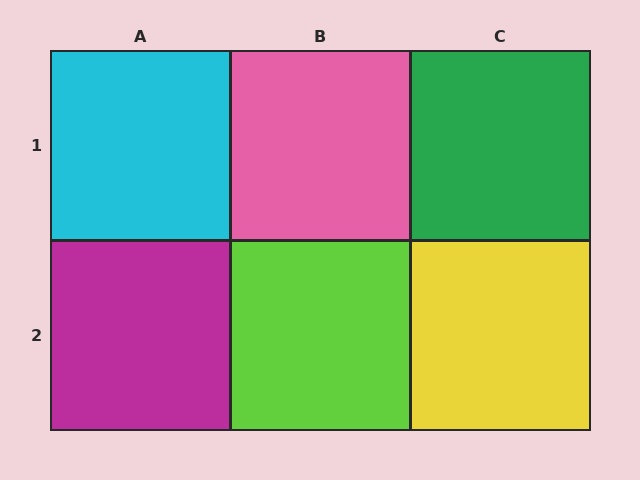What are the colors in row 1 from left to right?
Cyan, pink, green.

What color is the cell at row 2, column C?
Yellow.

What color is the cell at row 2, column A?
Magenta.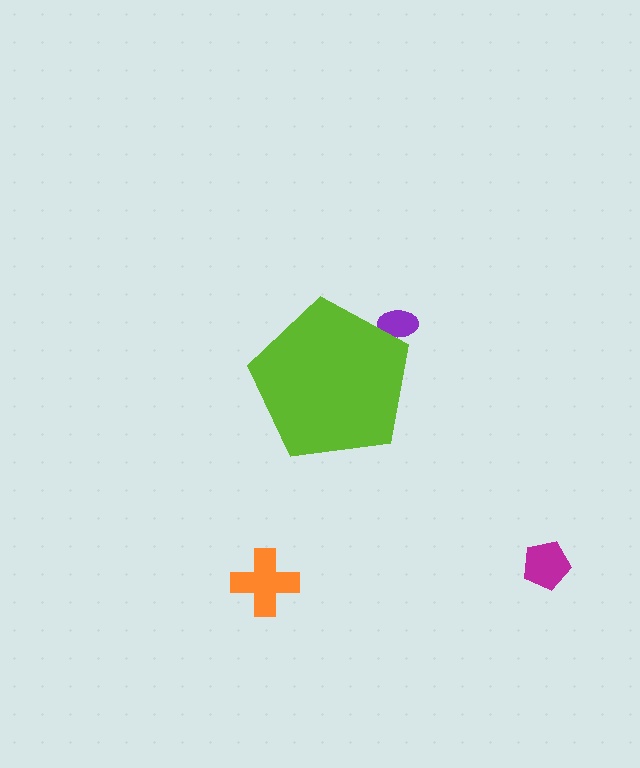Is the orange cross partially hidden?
No, the orange cross is fully visible.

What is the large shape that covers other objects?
A lime pentagon.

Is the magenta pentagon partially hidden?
No, the magenta pentagon is fully visible.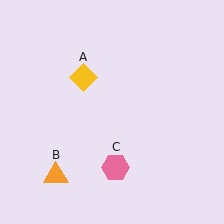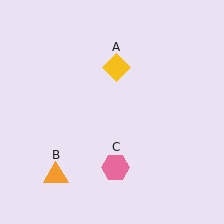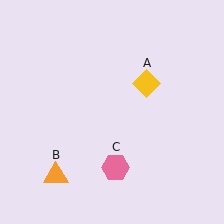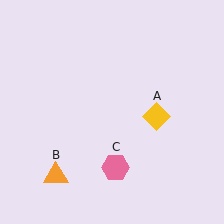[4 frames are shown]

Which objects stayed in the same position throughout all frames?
Orange triangle (object B) and pink hexagon (object C) remained stationary.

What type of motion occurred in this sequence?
The yellow diamond (object A) rotated clockwise around the center of the scene.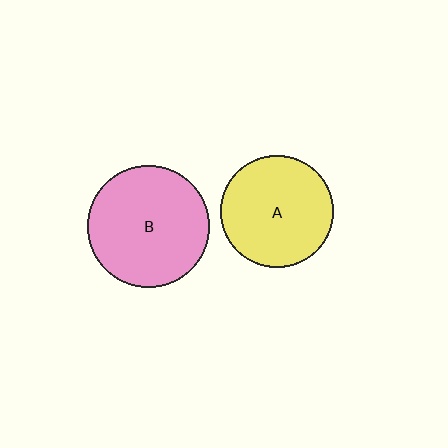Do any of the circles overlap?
No, none of the circles overlap.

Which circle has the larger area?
Circle B (pink).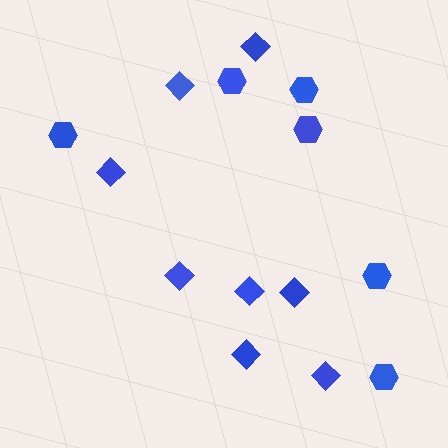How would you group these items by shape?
There are 2 groups: one group of hexagons (6) and one group of diamonds (8).